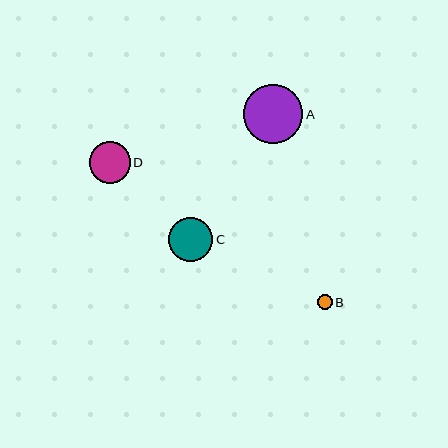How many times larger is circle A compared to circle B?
Circle A is approximately 3.9 times the size of circle B.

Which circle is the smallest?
Circle B is the smallest with a size of approximately 15 pixels.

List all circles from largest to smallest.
From largest to smallest: A, C, D, B.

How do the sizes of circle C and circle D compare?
Circle C and circle D are approximately the same size.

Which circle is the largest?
Circle A is the largest with a size of approximately 59 pixels.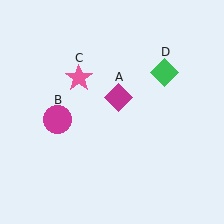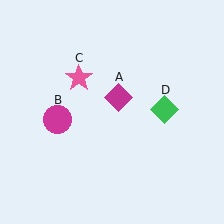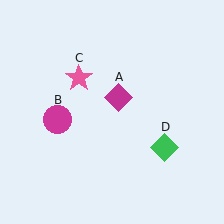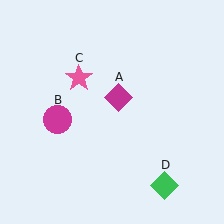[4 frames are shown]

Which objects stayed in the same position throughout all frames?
Magenta diamond (object A) and magenta circle (object B) and pink star (object C) remained stationary.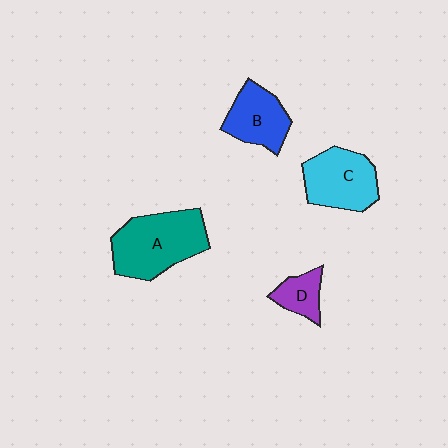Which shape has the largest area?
Shape A (teal).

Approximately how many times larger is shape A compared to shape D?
Approximately 2.8 times.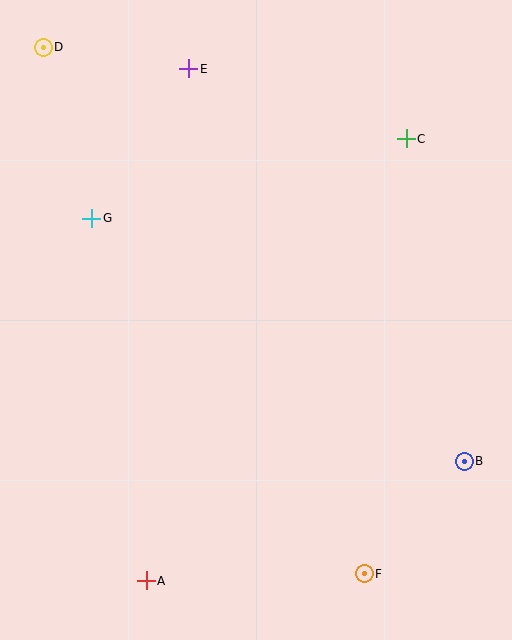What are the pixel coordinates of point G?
Point G is at (92, 218).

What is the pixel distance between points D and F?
The distance between D and F is 617 pixels.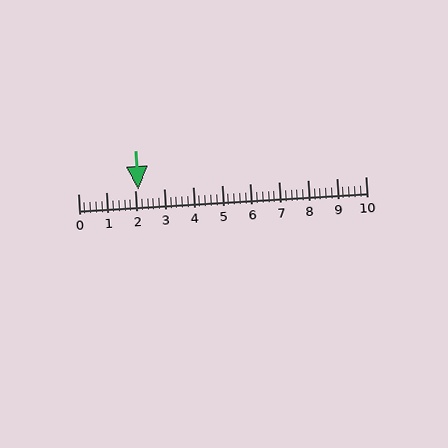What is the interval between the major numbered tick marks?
The major tick marks are spaced 1 units apart.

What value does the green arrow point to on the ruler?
The green arrow points to approximately 2.1.